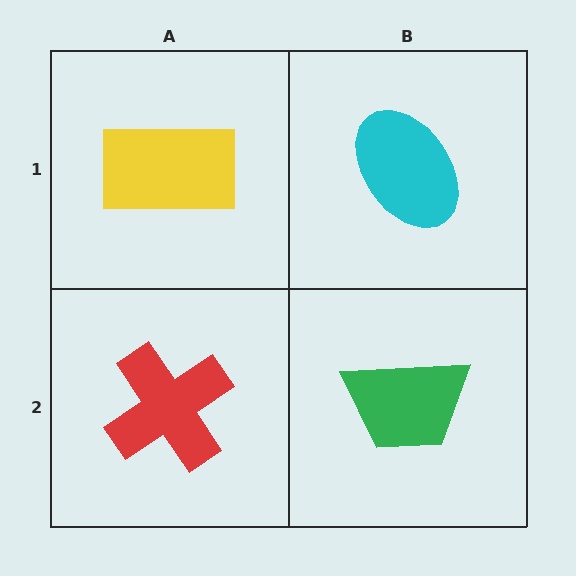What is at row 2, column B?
A green trapezoid.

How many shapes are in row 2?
2 shapes.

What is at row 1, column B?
A cyan ellipse.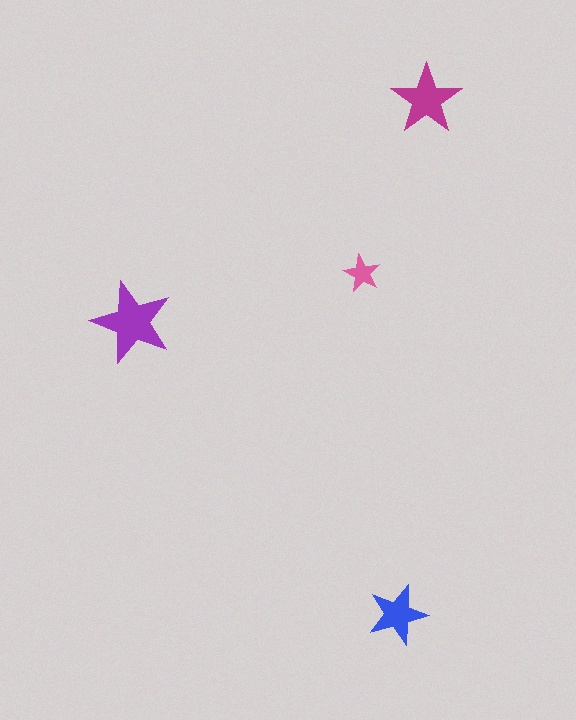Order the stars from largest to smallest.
the purple one, the magenta one, the blue one, the pink one.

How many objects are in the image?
There are 4 objects in the image.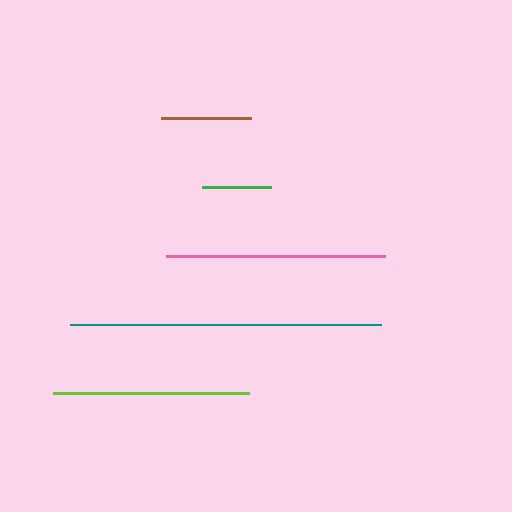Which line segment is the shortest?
The green line is the shortest at approximately 69 pixels.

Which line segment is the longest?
The teal line is the longest at approximately 311 pixels.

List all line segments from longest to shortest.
From longest to shortest: teal, pink, lime, brown, green.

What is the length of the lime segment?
The lime segment is approximately 196 pixels long.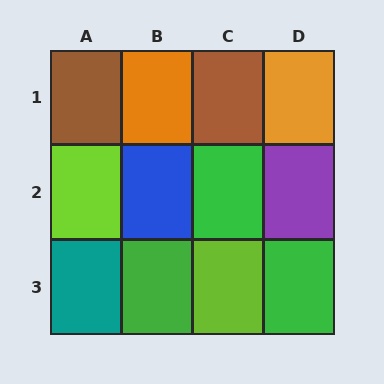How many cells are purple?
1 cell is purple.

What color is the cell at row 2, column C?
Green.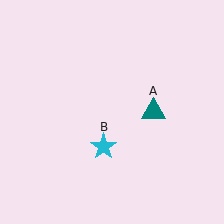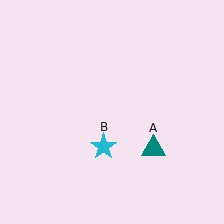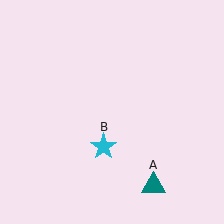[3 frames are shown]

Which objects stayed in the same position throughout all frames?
Cyan star (object B) remained stationary.